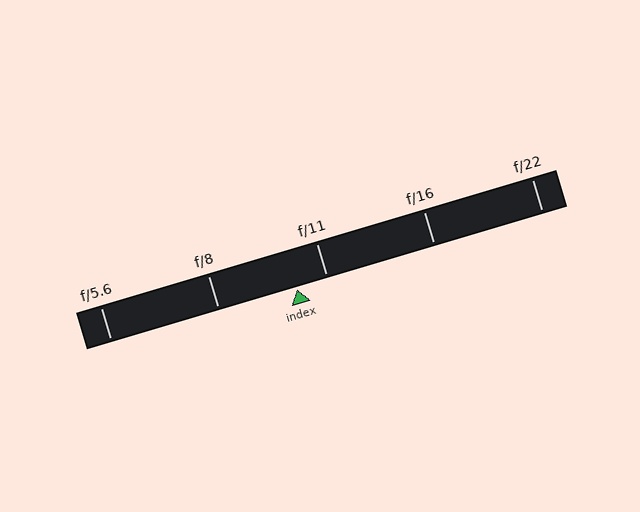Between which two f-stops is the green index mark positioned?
The index mark is between f/8 and f/11.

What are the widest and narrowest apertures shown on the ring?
The widest aperture shown is f/5.6 and the narrowest is f/22.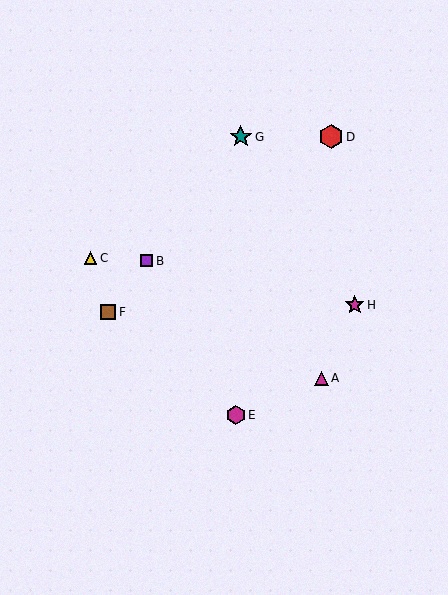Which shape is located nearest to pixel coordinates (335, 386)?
The magenta triangle (labeled A) at (321, 378) is nearest to that location.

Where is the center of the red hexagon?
The center of the red hexagon is at (331, 137).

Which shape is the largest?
The red hexagon (labeled D) is the largest.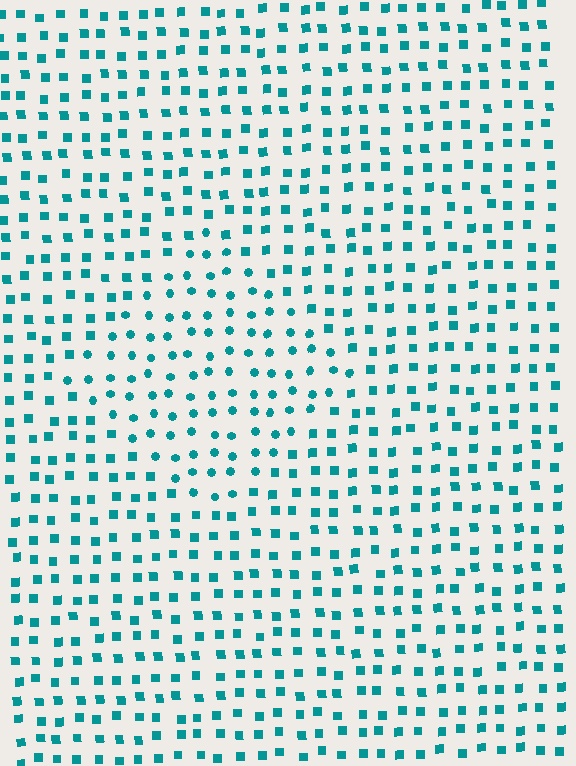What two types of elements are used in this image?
The image uses circles inside the diamond region and squares outside it.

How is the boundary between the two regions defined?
The boundary is defined by a change in element shape: circles inside vs. squares outside. All elements share the same color and spacing.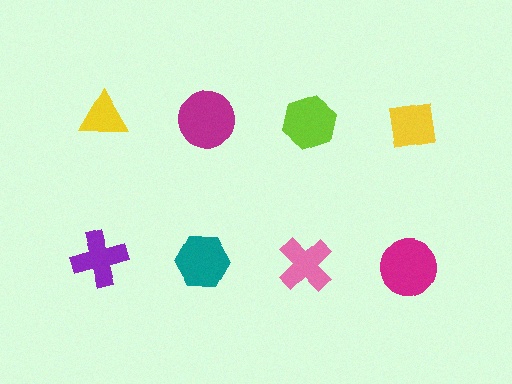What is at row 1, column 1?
A yellow triangle.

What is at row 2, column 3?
A pink cross.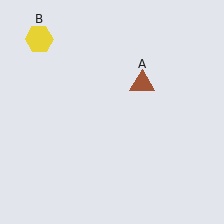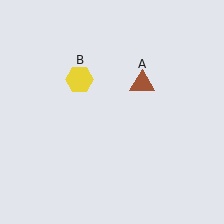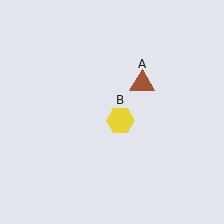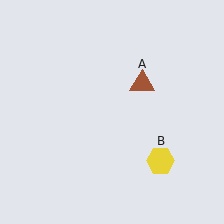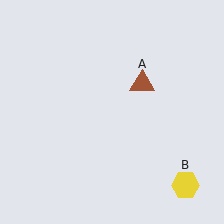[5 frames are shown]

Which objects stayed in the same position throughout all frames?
Brown triangle (object A) remained stationary.